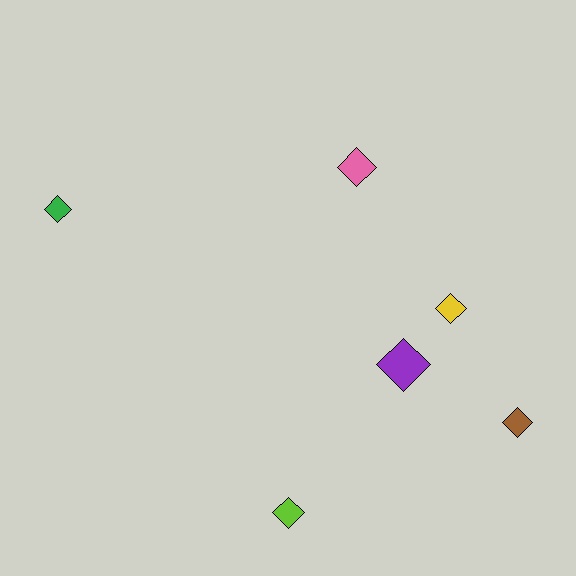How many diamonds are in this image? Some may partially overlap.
There are 6 diamonds.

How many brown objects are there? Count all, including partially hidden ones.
There is 1 brown object.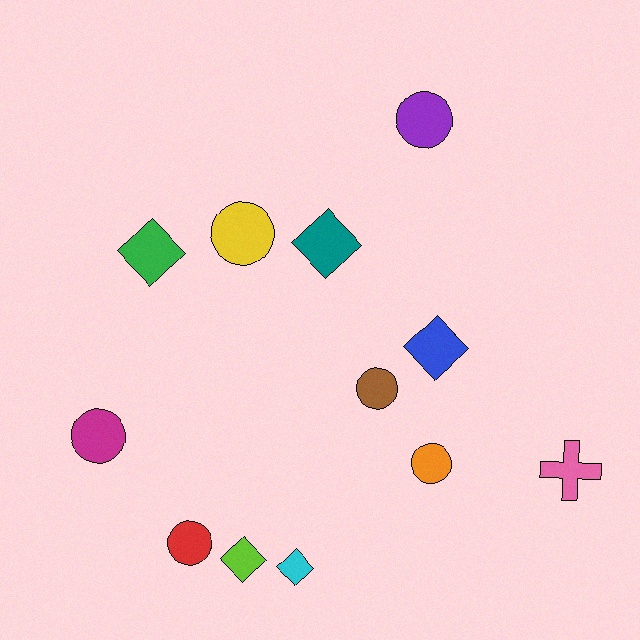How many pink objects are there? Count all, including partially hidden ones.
There is 1 pink object.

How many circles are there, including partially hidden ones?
There are 6 circles.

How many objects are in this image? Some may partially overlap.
There are 12 objects.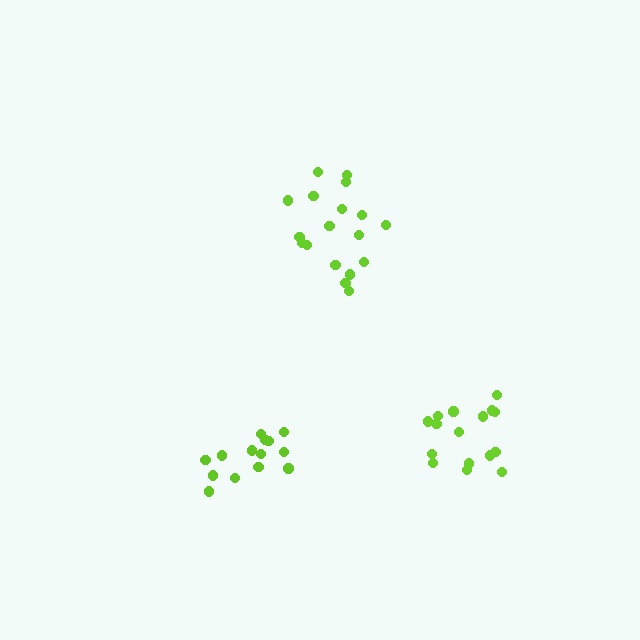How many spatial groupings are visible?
There are 3 spatial groupings.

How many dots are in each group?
Group 1: 14 dots, Group 2: 19 dots, Group 3: 16 dots (49 total).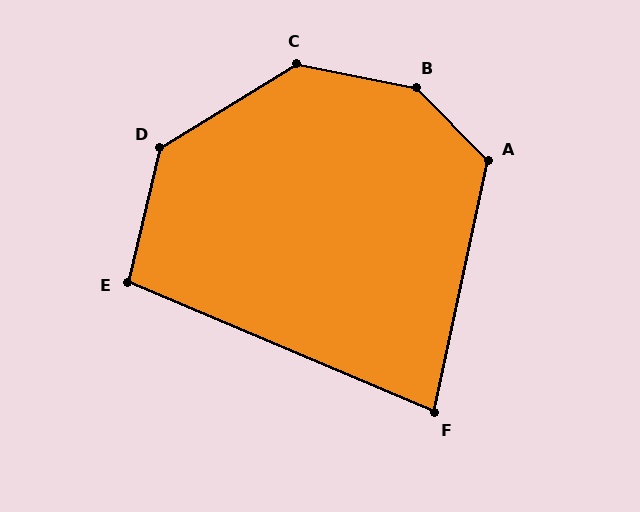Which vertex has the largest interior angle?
B, at approximately 146 degrees.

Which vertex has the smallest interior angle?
F, at approximately 79 degrees.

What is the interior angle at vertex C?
Approximately 137 degrees (obtuse).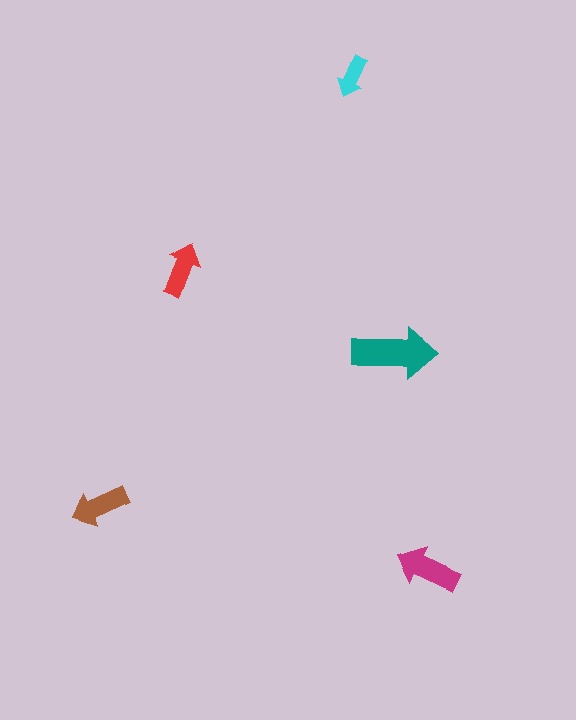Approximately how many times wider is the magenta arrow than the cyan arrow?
About 1.5 times wider.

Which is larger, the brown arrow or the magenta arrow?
The magenta one.